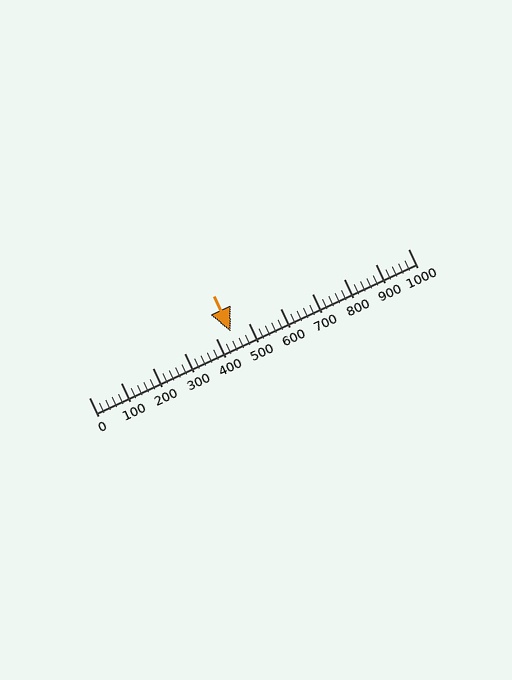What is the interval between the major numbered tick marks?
The major tick marks are spaced 100 units apart.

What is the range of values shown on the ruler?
The ruler shows values from 0 to 1000.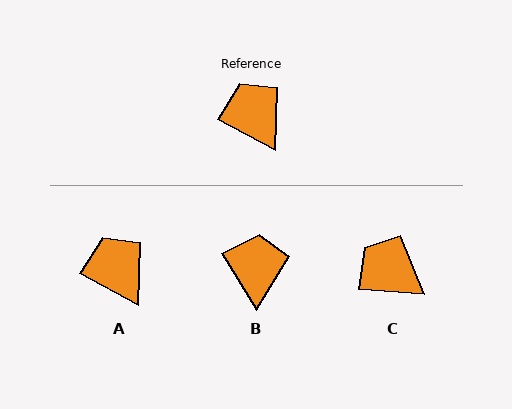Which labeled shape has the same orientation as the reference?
A.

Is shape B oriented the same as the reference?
No, it is off by about 30 degrees.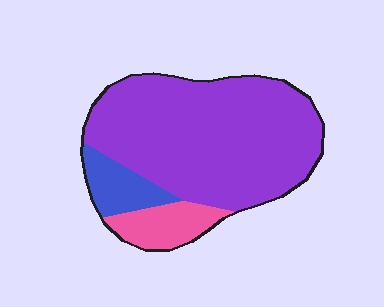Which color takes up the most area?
Purple, at roughly 75%.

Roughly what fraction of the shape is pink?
Pink takes up about one eighth (1/8) of the shape.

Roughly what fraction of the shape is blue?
Blue takes up less than a quarter of the shape.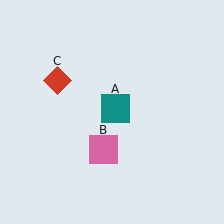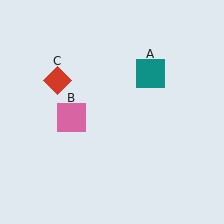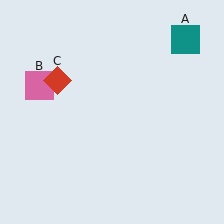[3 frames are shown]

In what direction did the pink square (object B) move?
The pink square (object B) moved up and to the left.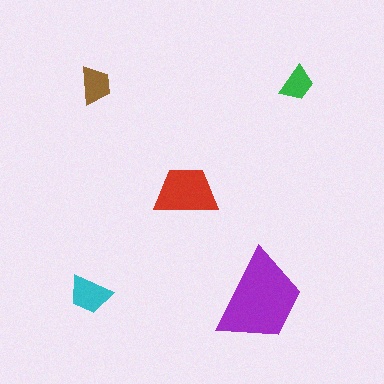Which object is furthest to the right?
The green trapezoid is rightmost.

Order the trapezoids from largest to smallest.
the purple one, the red one, the cyan one, the brown one, the green one.